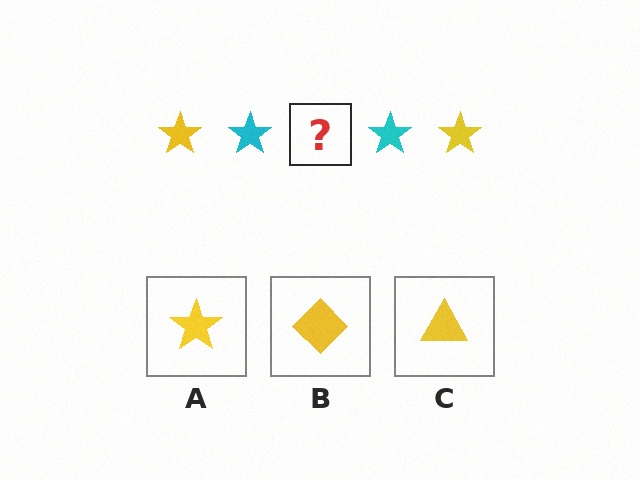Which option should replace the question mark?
Option A.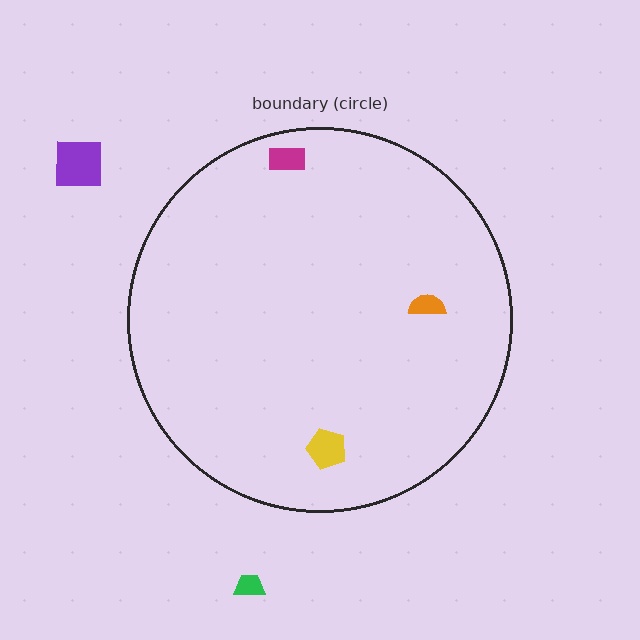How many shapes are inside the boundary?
3 inside, 2 outside.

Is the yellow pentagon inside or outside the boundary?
Inside.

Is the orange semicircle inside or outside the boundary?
Inside.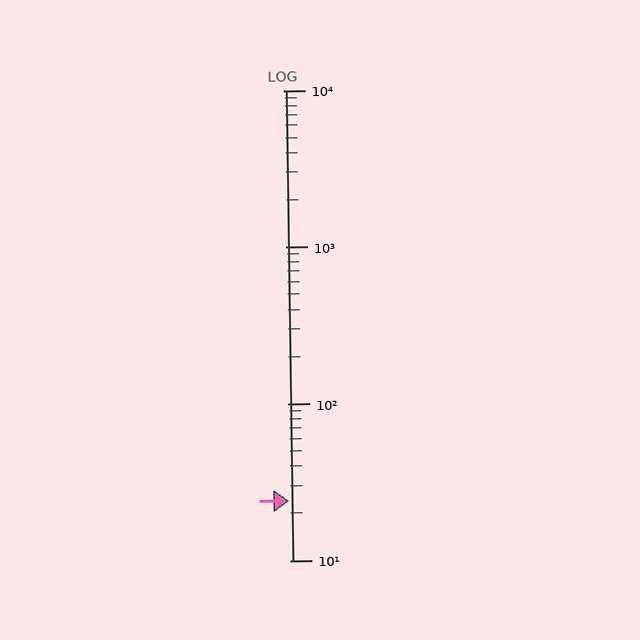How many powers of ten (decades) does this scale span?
The scale spans 3 decades, from 10 to 10000.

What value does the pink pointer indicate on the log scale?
The pointer indicates approximately 24.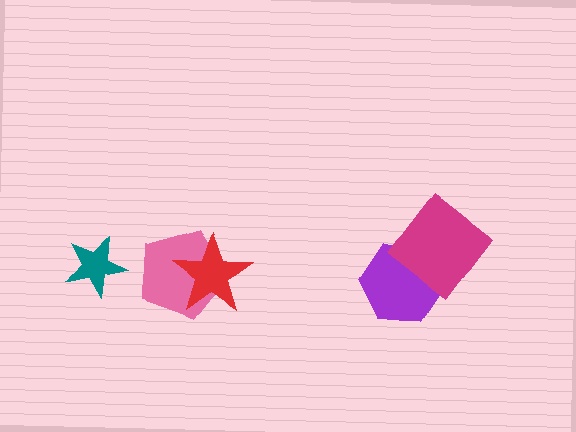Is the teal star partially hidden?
No, no other shape covers it.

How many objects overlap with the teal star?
0 objects overlap with the teal star.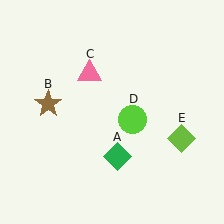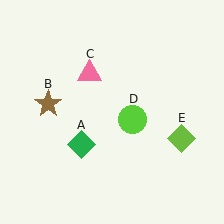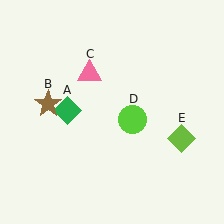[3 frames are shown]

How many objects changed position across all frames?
1 object changed position: green diamond (object A).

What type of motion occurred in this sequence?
The green diamond (object A) rotated clockwise around the center of the scene.